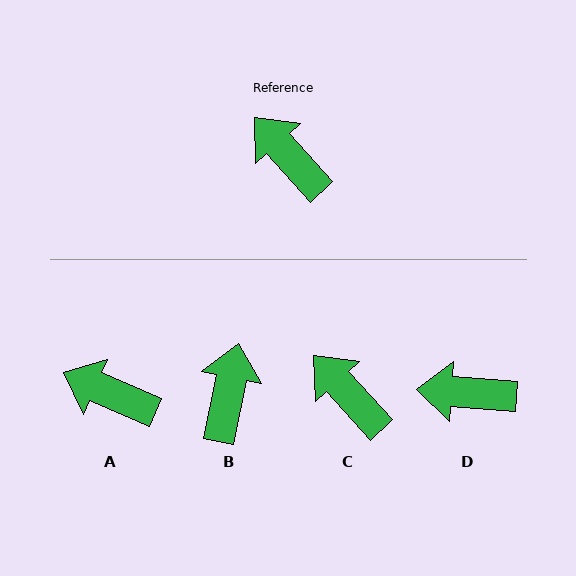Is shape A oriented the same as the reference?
No, it is off by about 24 degrees.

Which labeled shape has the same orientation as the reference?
C.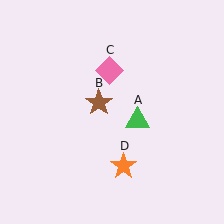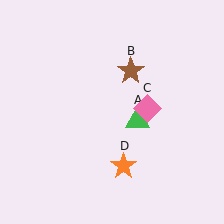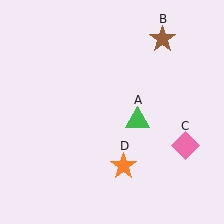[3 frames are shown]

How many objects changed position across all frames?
2 objects changed position: brown star (object B), pink diamond (object C).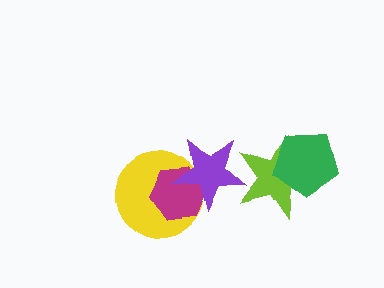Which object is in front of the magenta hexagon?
The purple star is in front of the magenta hexagon.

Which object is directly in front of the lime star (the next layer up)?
The green pentagon is directly in front of the lime star.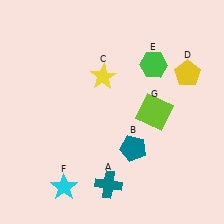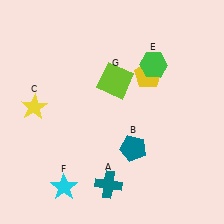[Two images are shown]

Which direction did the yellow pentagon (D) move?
The yellow pentagon (D) moved left.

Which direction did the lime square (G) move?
The lime square (G) moved left.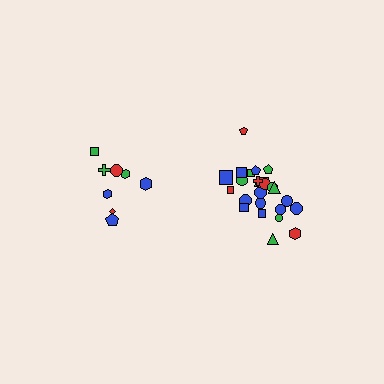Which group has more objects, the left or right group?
The right group.